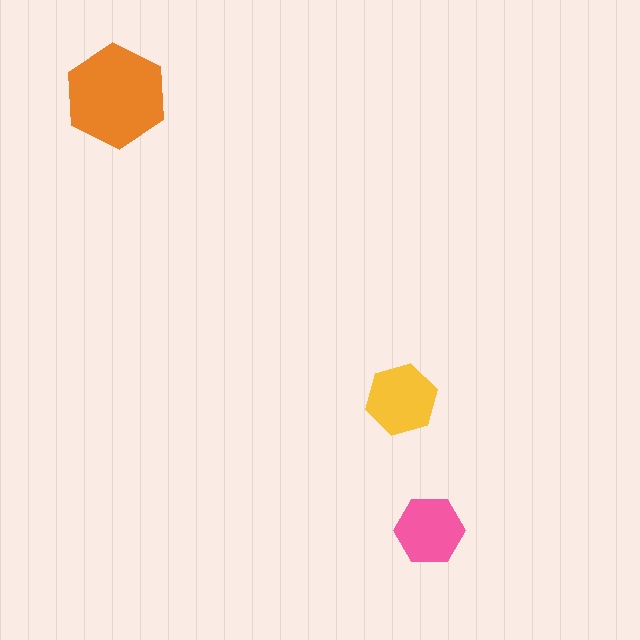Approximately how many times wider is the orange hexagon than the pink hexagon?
About 1.5 times wider.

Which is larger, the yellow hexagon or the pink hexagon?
The yellow one.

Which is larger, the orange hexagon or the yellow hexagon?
The orange one.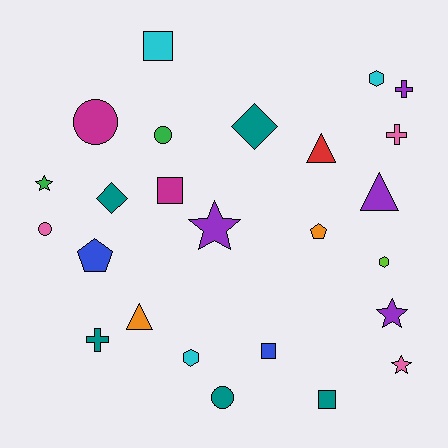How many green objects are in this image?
There are 2 green objects.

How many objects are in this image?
There are 25 objects.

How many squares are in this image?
There are 4 squares.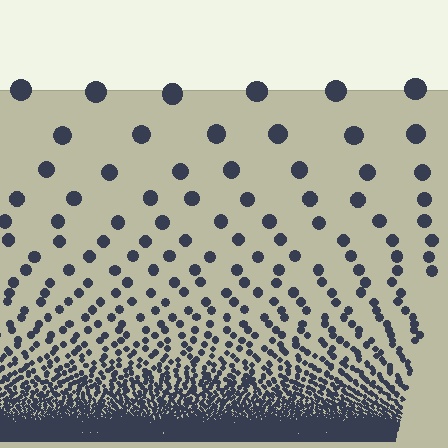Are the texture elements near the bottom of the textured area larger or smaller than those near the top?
Smaller. The gradient is inverted — elements near the bottom are smaller and denser.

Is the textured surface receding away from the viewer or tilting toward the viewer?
The surface appears to tilt toward the viewer. Texture elements get larger and sparser toward the top.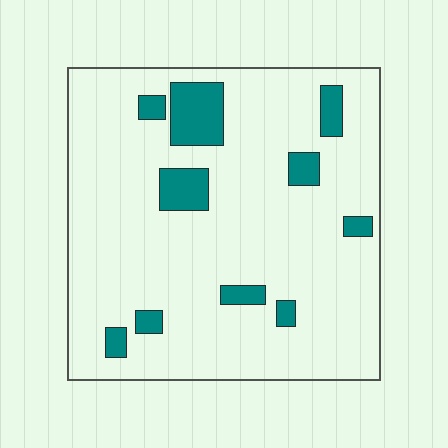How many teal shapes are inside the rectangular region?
10.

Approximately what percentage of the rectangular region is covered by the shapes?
Approximately 10%.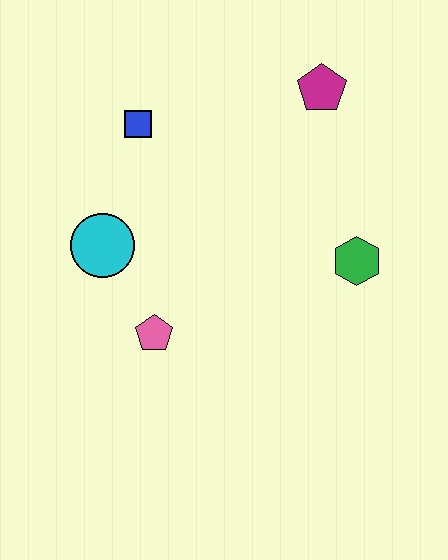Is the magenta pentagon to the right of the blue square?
Yes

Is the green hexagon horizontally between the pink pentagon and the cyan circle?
No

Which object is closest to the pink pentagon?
The cyan circle is closest to the pink pentagon.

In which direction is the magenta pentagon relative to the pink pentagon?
The magenta pentagon is above the pink pentagon.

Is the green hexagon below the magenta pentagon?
Yes